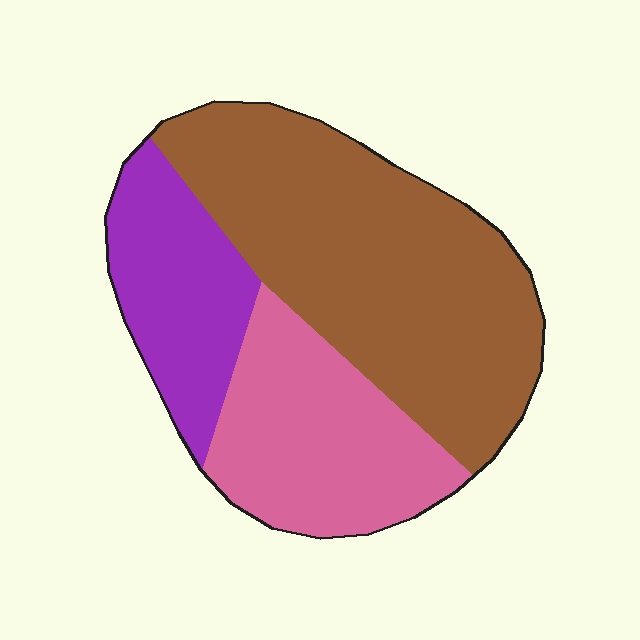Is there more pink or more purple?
Pink.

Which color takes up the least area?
Purple, at roughly 20%.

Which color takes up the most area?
Brown, at roughly 50%.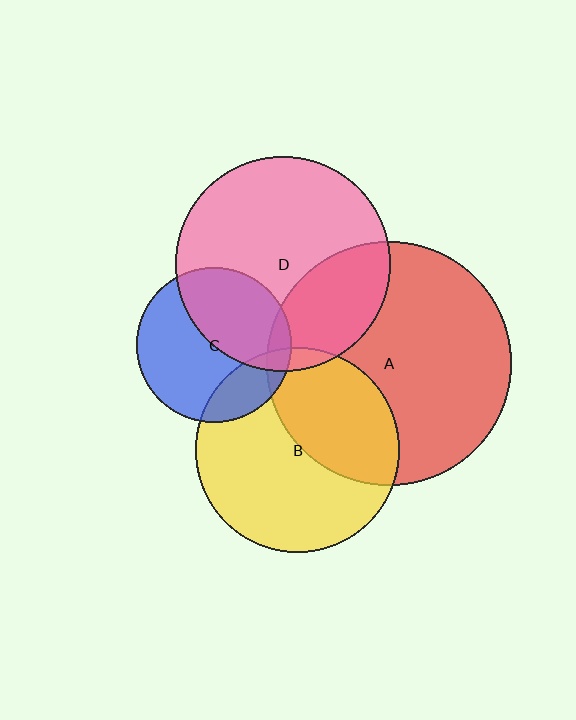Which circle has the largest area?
Circle A (red).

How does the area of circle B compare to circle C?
Approximately 1.7 times.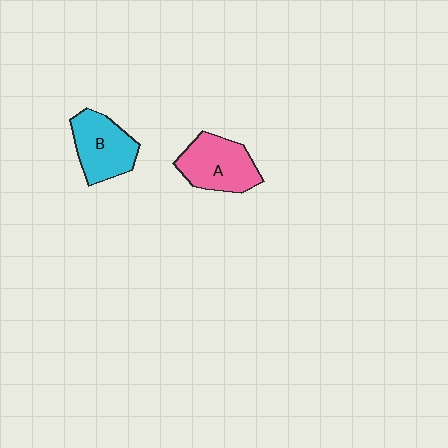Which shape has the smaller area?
Shape B (cyan).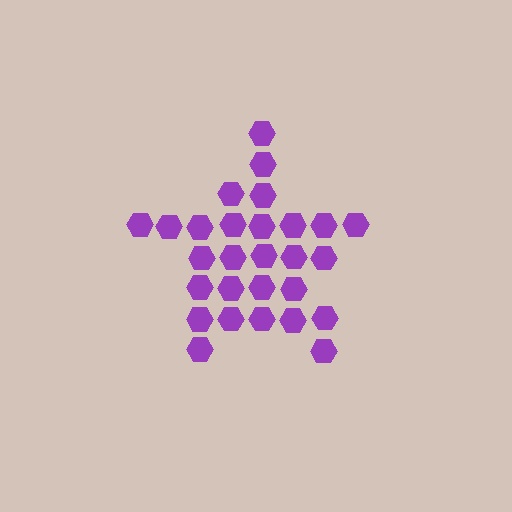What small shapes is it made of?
It is made of small hexagons.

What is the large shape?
The large shape is a star.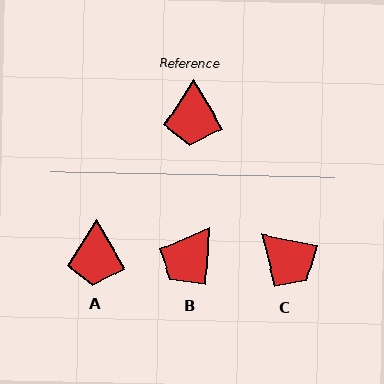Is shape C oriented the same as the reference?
No, it is off by about 47 degrees.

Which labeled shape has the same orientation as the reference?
A.